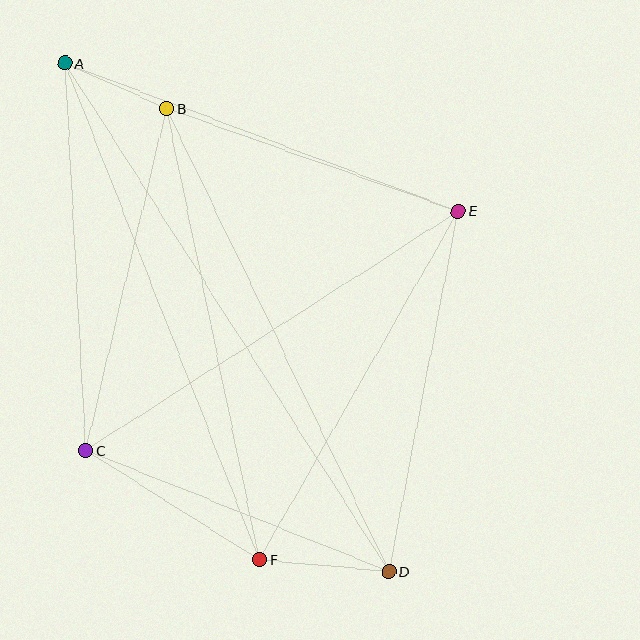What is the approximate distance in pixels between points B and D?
The distance between B and D is approximately 514 pixels.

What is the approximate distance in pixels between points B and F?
The distance between B and F is approximately 460 pixels.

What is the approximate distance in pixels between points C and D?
The distance between C and D is approximately 326 pixels.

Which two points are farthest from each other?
Points A and D are farthest from each other.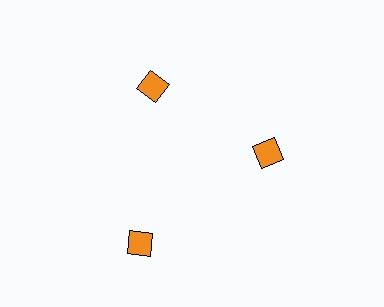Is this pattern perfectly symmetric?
No. The 3 orange diamonds are arranged in a ring, but one element near the 7 o'clock position is pushed outward from the center, breaking the 3-fold rotational symmetry.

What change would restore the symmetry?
The symmetry would be restored by moving it inward, back onto the ring so that all 3 diamonds sit at equal angles and equal distance from the center.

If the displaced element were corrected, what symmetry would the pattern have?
It would have 3-fold rotational symmetry — the pattern would map onto itself every 120 degrees.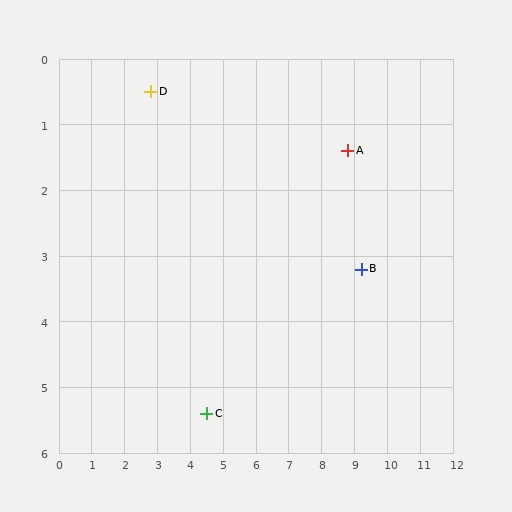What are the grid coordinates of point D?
Point D is at approximately (2.8, 0.5).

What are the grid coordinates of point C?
Point C is at approximately (4.5, 5.4).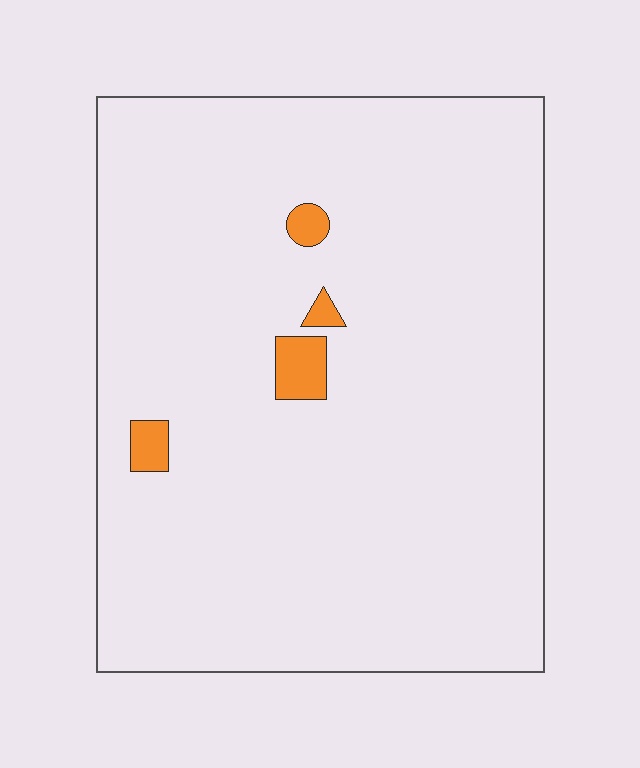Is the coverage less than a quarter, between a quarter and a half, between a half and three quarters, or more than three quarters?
Less than a quarter.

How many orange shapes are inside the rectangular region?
4.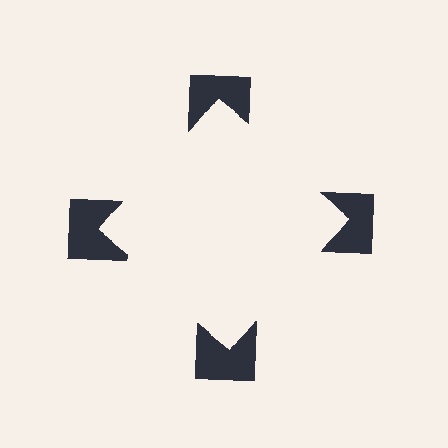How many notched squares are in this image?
There are 4 — one at each vertex of the illusory square.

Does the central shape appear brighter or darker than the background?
It typically appears slightly brighter than the background, even though no actual brightness change is drawn.